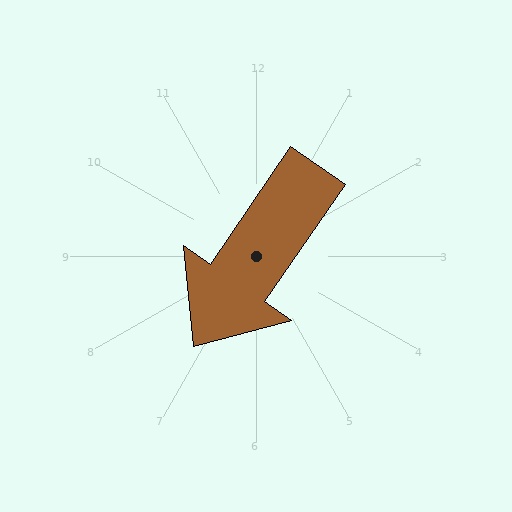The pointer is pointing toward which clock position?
Roughly 7 o'clock.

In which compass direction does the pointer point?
Southwest.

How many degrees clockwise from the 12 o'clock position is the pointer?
Approximately 214 degrees.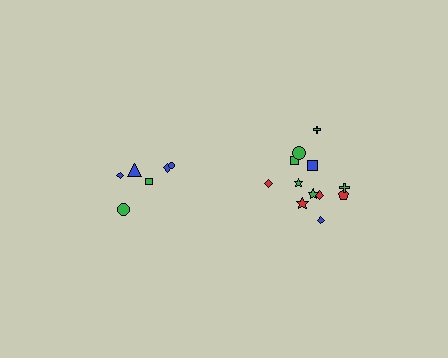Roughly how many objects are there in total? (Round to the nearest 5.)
Roughly 20 objects in total.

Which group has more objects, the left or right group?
The right group.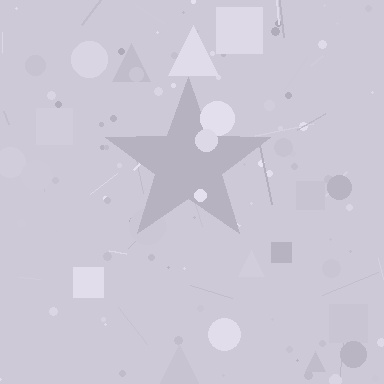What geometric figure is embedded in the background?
A star is embedded in the background.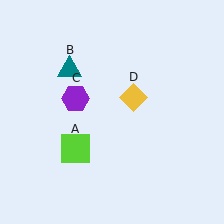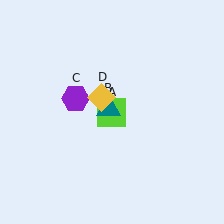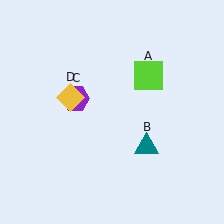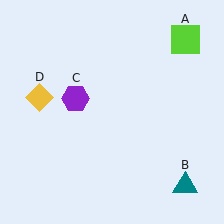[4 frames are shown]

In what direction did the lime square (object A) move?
The lime square (object A) moved up and to the right.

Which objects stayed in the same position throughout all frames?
Purple hexagon (object C) remained stationary.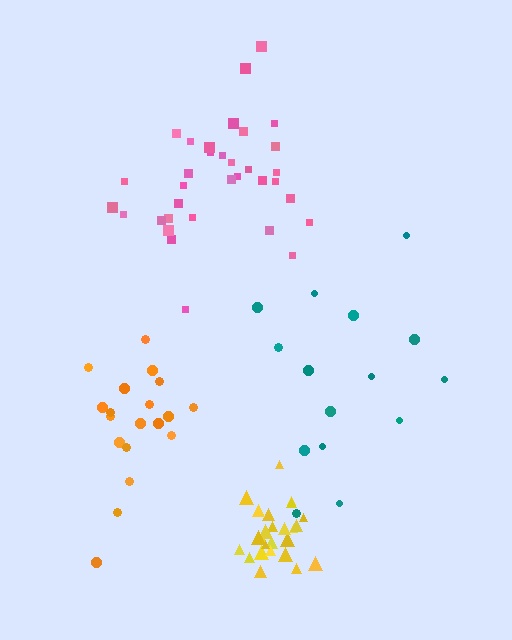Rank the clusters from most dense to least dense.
yellow, pink, orange, teal.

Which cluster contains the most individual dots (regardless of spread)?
Pink (34).